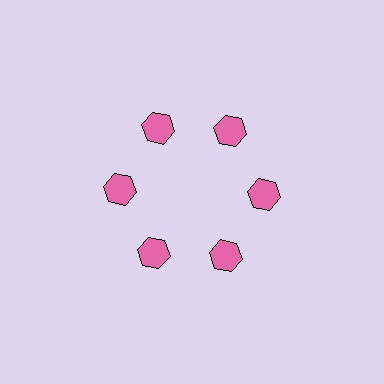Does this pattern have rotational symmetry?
Yes, this pattern has 6-fold rotational symmetry. It looks the same after rotating 60 degrees around the center.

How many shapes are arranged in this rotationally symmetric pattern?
There are 6 shapes, arranged in 6 groups of 1.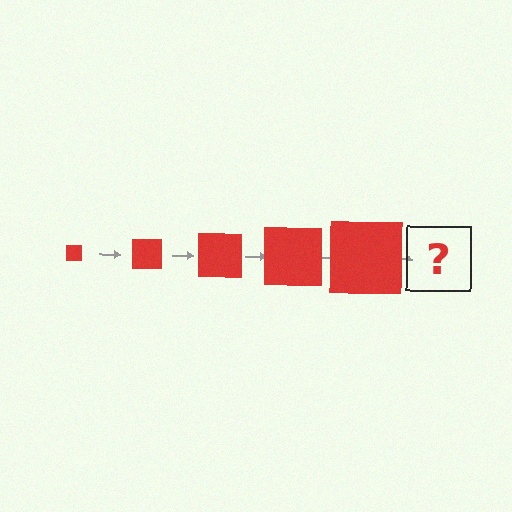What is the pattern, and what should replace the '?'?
The pattern is that the square gets progressively larger each step. The '?' should be a red square, larger than the previous one.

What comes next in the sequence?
The next element should be a red square, larger than the previous one.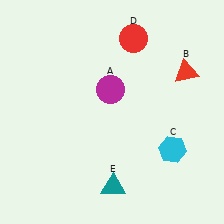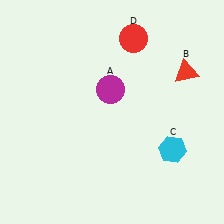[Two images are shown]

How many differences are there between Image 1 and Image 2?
There is 1 difference between the two images.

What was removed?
The teal triangle (E) was removed in Image 2.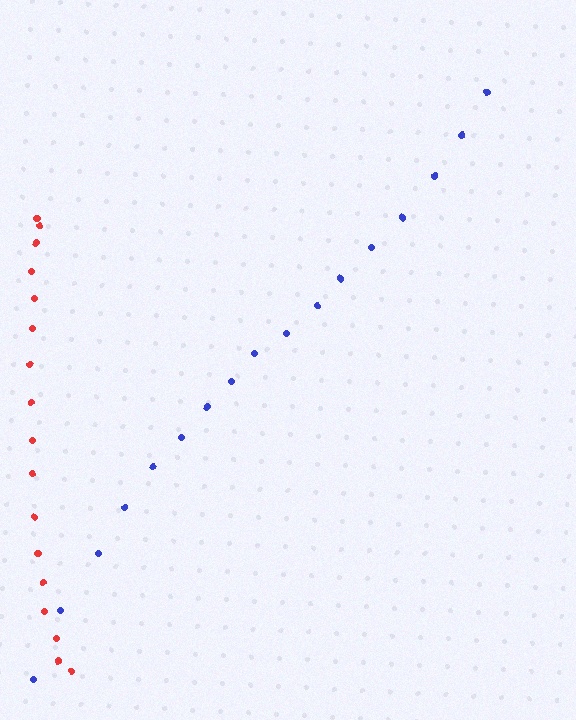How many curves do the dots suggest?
There are 2 distinct paths.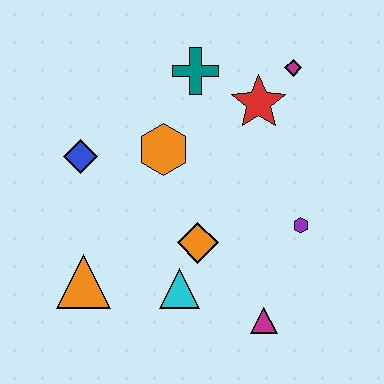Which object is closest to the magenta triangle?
The cyan triangle is closest to the magenta triangle.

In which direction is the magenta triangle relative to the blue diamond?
The magenta triangle is to the right of the blue diamond.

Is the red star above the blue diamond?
Yes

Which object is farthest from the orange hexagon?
The magenta triangle is farthest from the orange hexagon.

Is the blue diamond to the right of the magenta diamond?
No